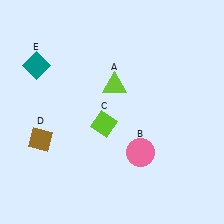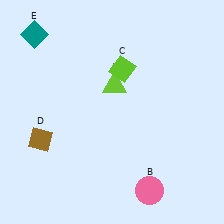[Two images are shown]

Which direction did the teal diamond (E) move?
The teal diamond (E) moved up.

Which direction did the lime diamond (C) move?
The lime diamond (C) moved up.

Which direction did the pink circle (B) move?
The pink circle (B) moved down.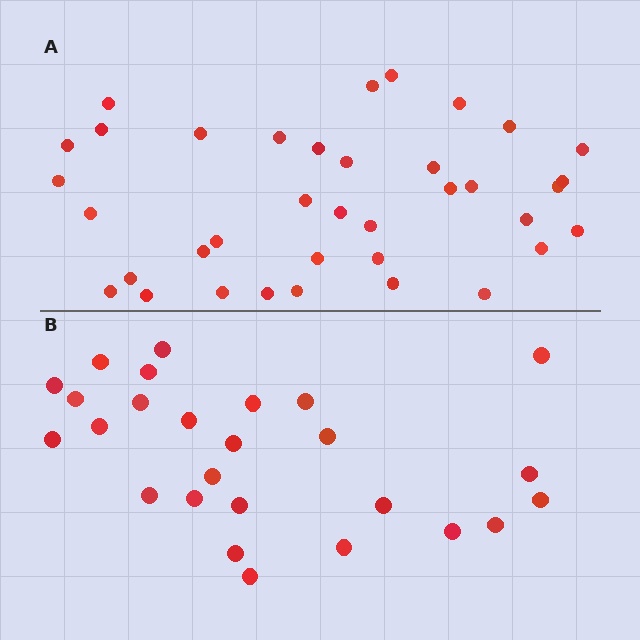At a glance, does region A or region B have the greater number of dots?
Region A (the top region) has more dots.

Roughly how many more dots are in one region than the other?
Region A has roughly 12 or so more dots than region B.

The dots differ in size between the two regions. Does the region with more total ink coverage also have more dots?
No. Region B has more total ink coverage because its dots are larger, but region A actually contains more individual dots. Total area can be misleading — the number of items is what matters here.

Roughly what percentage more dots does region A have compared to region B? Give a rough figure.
About 40% more.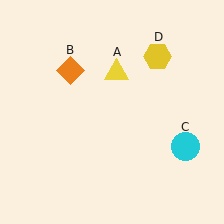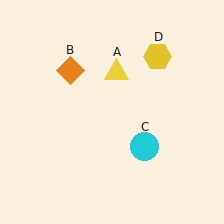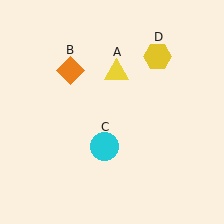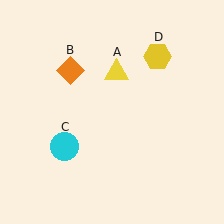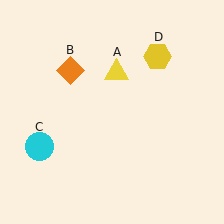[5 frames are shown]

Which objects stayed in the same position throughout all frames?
Yellow triangle (object A) and orange diamond (object B) and yellow hexagon (object D) remained stationary.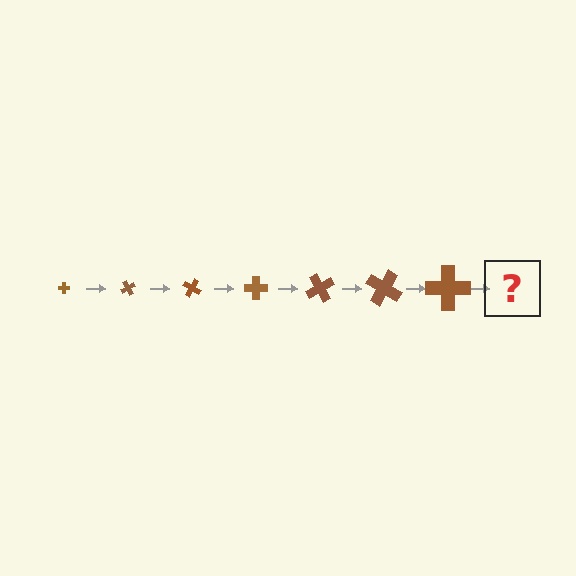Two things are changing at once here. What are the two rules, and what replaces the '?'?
The two rules are that the cross grows larger each step and it rotates 60 degrees each step. The '?' should be a cross, larger than the previous one and rotated 420 degrees from the start.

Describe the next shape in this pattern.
It should be a cross, larger than the previous one and rotated 420 degrees from the start.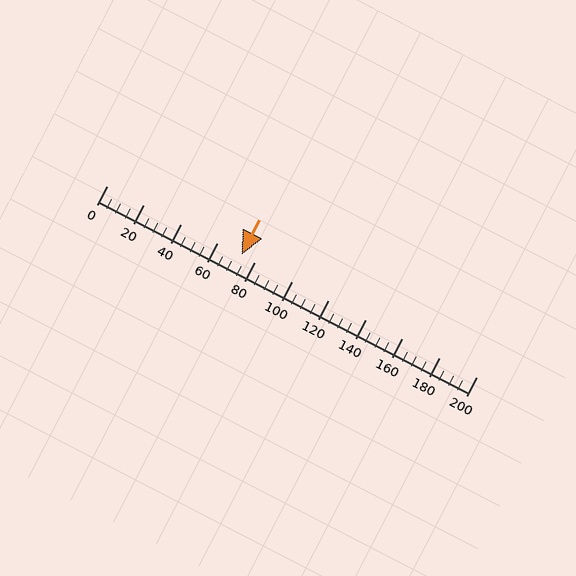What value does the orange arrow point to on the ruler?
The orange arrow points to approximately 73.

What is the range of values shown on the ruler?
The ruler shows values from 0 to 200.